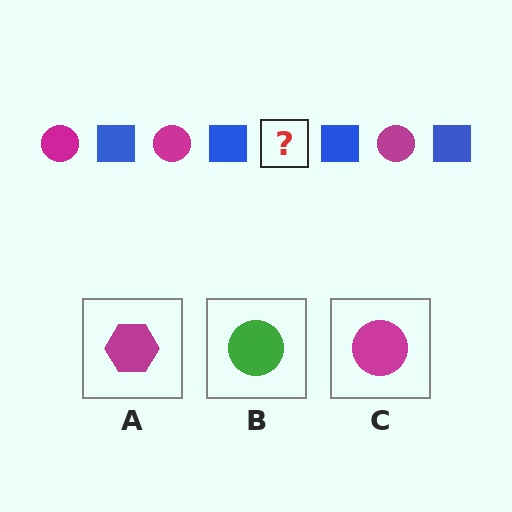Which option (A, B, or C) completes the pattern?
C.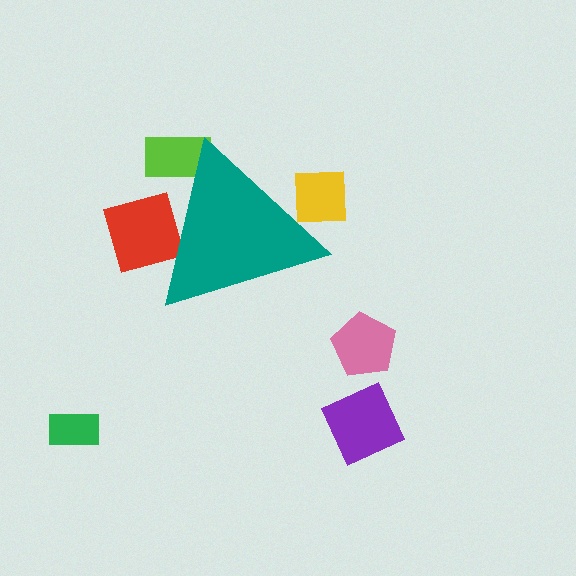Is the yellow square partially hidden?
Yes, the yellow square is partially hidden behind the teal triangle.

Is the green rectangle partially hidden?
No, the green rectangle is fully visible.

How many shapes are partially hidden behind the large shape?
3 shapes are partially hidden.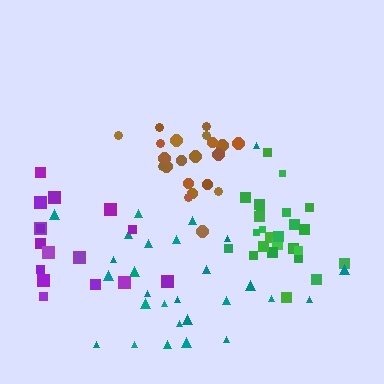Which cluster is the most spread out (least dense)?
Purple.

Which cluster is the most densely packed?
Brown.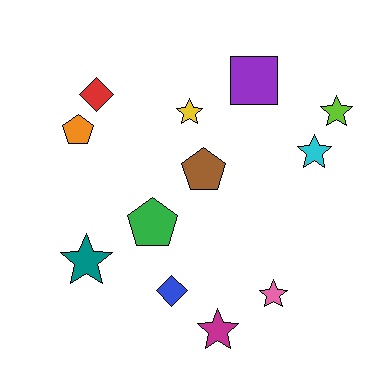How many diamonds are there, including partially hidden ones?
There are 2 diamonds.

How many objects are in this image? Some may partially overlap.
There are 12 objects.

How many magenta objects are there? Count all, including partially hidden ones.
There is 1 magenta object.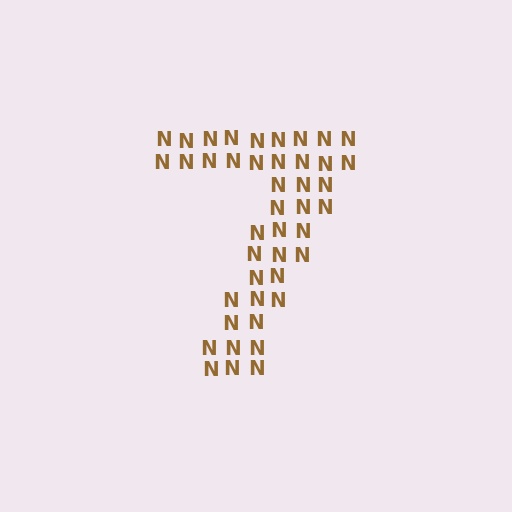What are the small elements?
The small elements are letter N's.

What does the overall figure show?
The overall figure shows the digit 7.